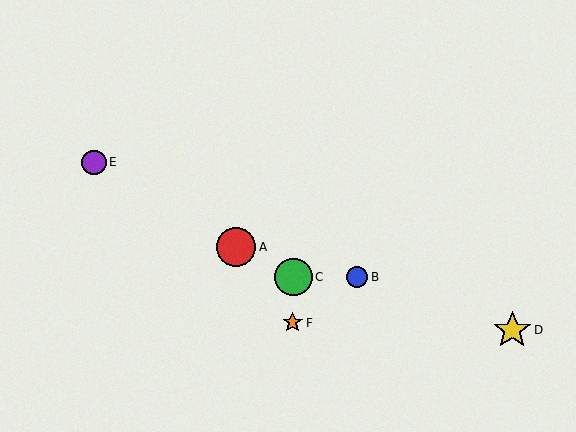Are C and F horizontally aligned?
No, C is at y≈277 and F is at y≈323.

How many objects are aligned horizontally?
2 objects (B, C) are aligned horizontally.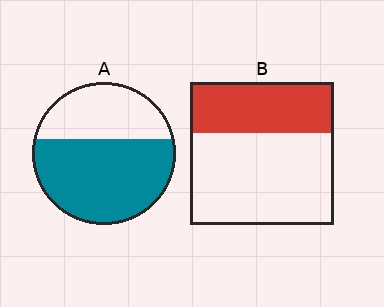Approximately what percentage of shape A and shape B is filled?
A is approximately 65% and B is approximately 35%.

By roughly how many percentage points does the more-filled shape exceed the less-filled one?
By roughly 25 percentage points (A over B).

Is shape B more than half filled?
No.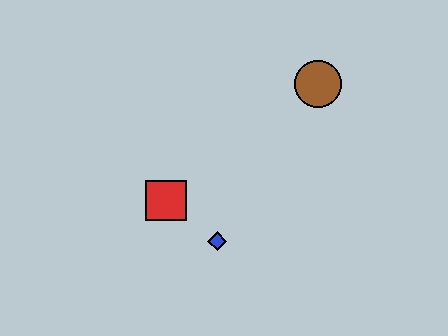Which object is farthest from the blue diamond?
The brown circle is farthest from the blue diamond.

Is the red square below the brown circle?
Yes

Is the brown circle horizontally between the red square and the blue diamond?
No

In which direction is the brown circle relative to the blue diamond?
The brown circle is above the blue diamond.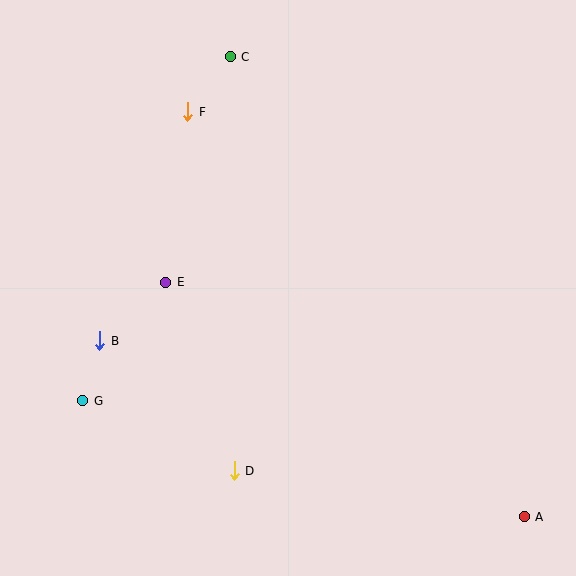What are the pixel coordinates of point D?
Point D is at (234, 471).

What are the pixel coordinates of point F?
Point F is at (188, 112).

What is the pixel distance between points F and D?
The distance between F and D is 362 pixels.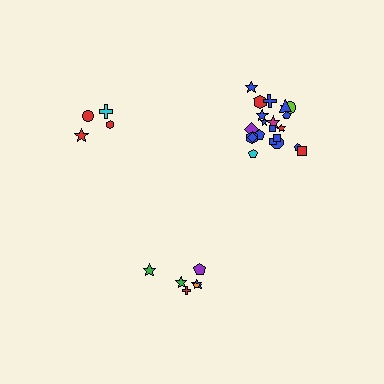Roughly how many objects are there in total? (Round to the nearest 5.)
Roughly 30 objects in total.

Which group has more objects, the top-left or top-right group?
The top-right group.